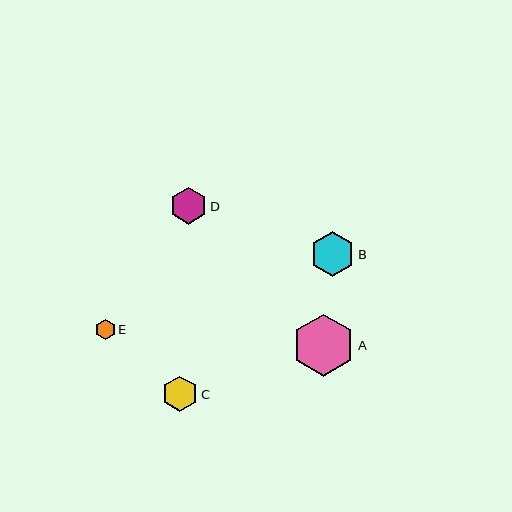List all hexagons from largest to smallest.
From largest to smallest: A, B, D, C, E.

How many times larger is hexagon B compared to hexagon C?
Hexagon B is approximately 1.3 times the size of hexagon C.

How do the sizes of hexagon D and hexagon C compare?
Hexagon D and hexagon C are approximately the same size.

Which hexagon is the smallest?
Hexagon E is the smallest with a size of approximately 20 pixels.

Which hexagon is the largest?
Hexagon A is the largest with a size of approximately 62 pixels.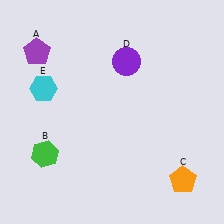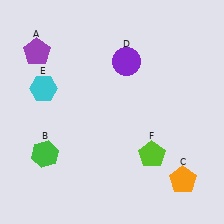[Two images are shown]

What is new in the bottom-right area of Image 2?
A lime pentagon (F) was added in the bottom-right area of Image 2.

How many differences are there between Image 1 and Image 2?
There is 1 difference between the two images.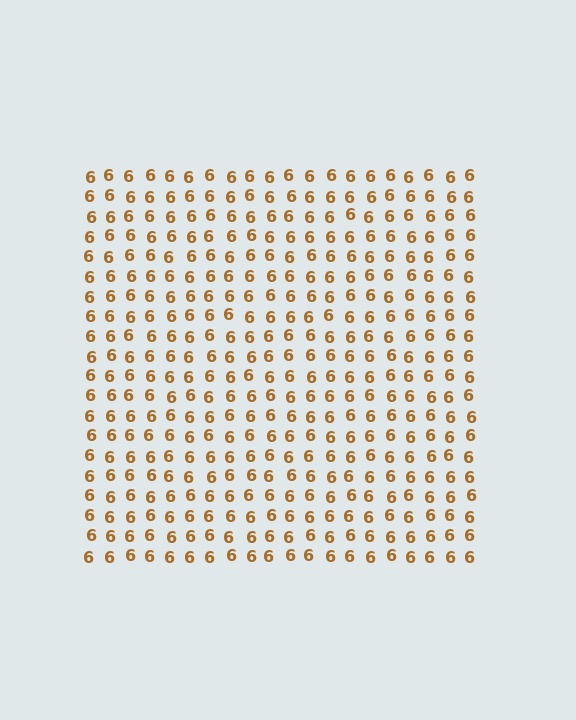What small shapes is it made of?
It is made of small digit 6's.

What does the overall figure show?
The overall figure shows a square.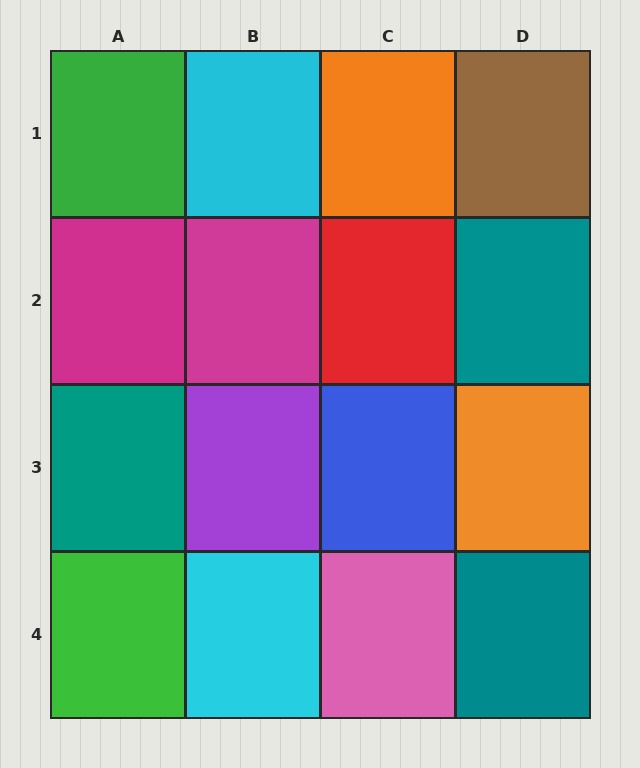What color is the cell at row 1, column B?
Cyan.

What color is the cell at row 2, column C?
Red.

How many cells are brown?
1 cell is brown.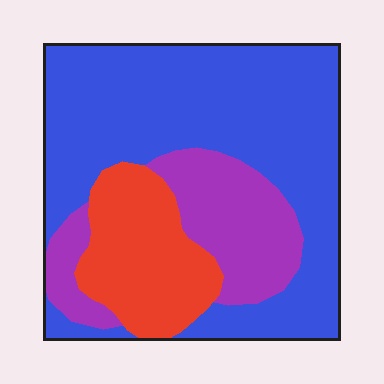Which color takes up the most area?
Blue, at roughly 60%.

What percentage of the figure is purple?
Purple covers about 20% of the figure.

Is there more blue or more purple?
Blue.